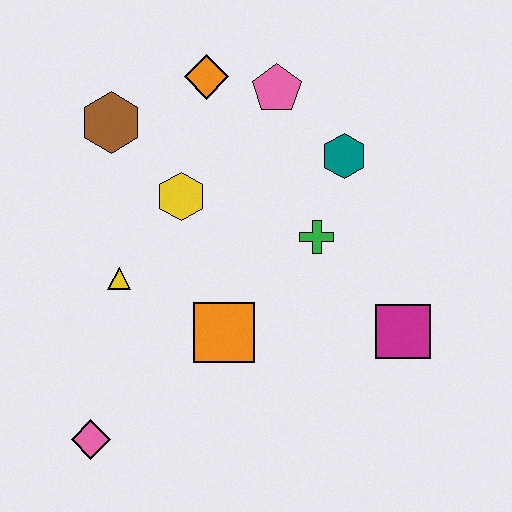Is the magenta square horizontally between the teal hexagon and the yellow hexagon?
No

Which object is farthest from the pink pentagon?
The pink diamond is farthest from the pink pentagon.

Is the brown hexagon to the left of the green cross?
Yes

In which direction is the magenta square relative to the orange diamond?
The magenta square is below the orange diamond.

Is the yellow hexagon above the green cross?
Yes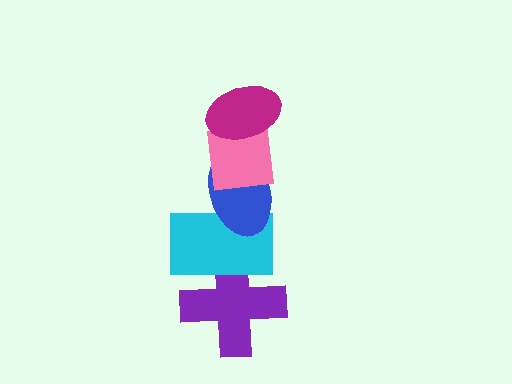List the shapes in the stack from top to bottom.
From top to bottom: the magenta ellipse, the pink square, the blue ellipse, the cyan rectangle, the purple cross.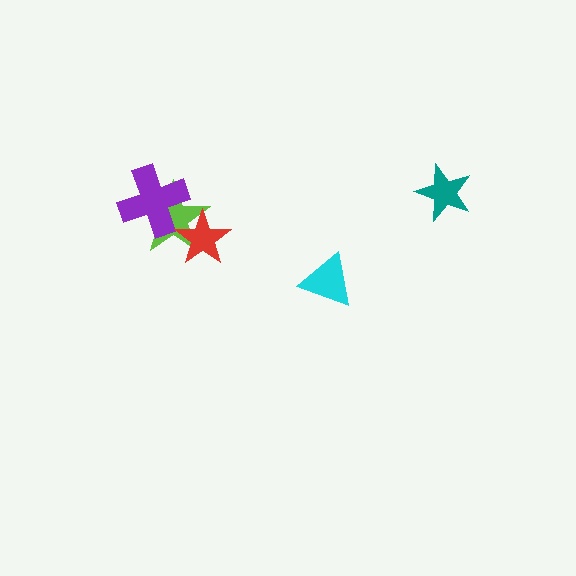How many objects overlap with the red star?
1 object overlaps with the red star.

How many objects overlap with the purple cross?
1 object overlaps with the purple cross.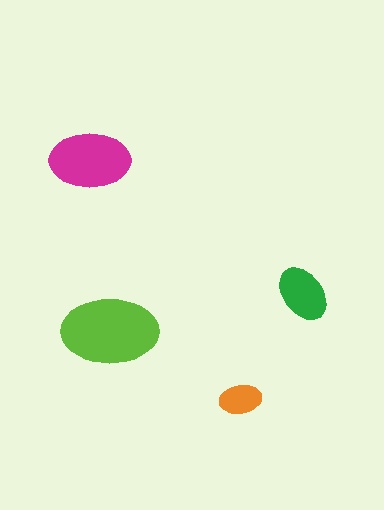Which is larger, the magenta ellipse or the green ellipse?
The magenta one.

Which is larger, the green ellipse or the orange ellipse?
The green one.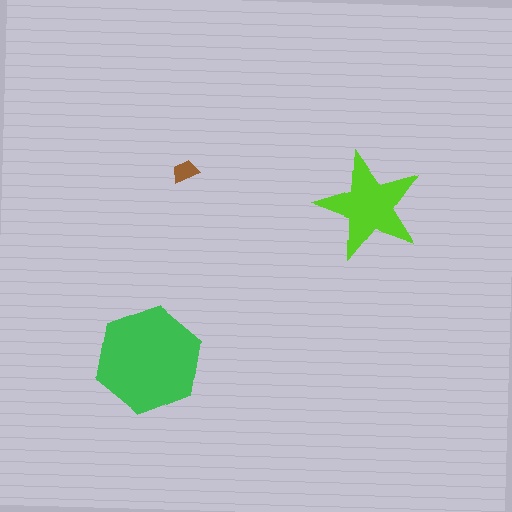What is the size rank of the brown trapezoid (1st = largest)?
3rd.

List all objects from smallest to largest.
The brown trapezoid, the lime star, the green hexagon.